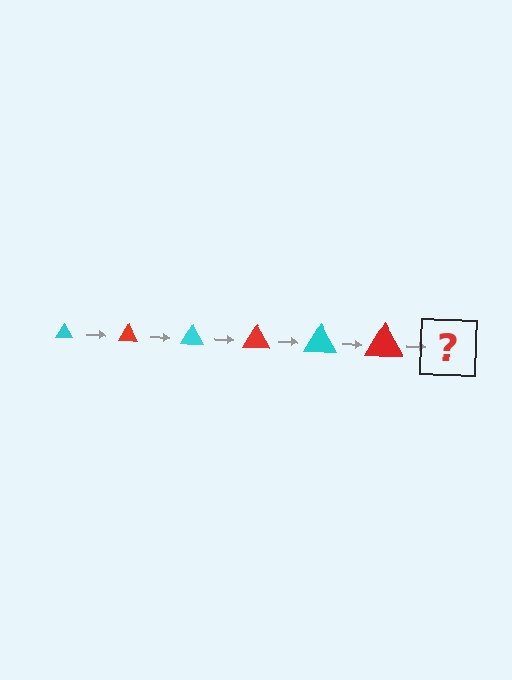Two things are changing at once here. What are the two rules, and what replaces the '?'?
The two rules are that the triangle grows larger each step and the color cycles through cyan and red. The '?' should be a cyan triangle, larger than the previous one.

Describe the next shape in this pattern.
It should be a cyan triangle, larger than the previous one.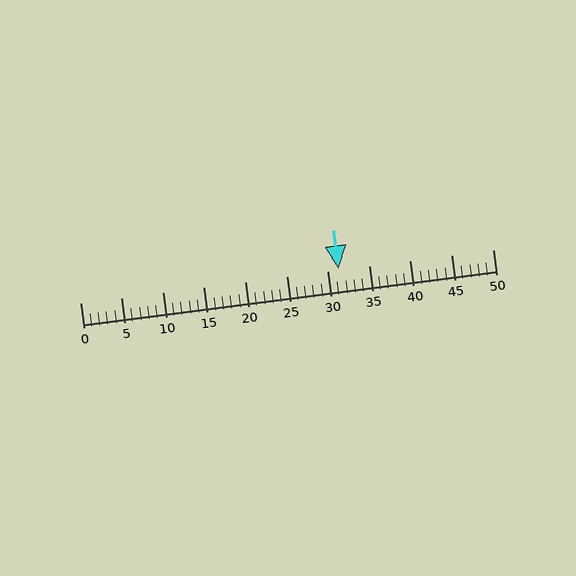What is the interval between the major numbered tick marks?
The major tick marks are spaced 5 units apart.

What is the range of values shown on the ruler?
The ruler shows values from 0 to 50.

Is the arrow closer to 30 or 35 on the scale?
The arrow is closer to 30.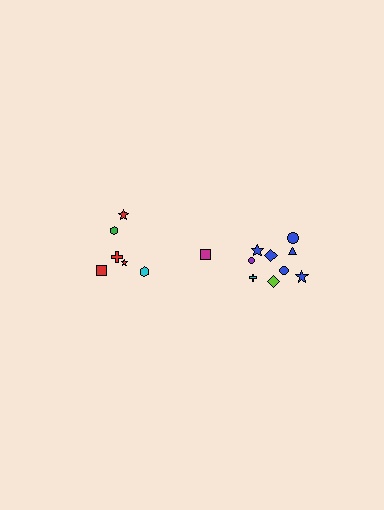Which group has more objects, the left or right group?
The right group.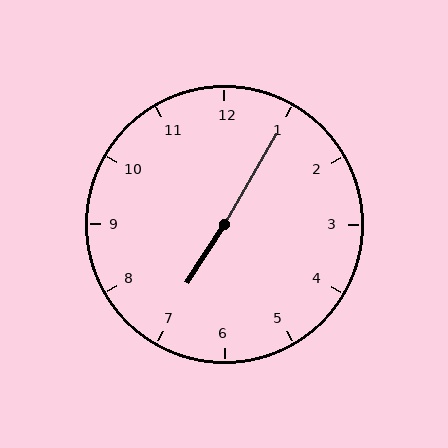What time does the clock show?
7:05.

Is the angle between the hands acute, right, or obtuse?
It is obtuse.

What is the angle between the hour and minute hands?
Approximately 178 degrees.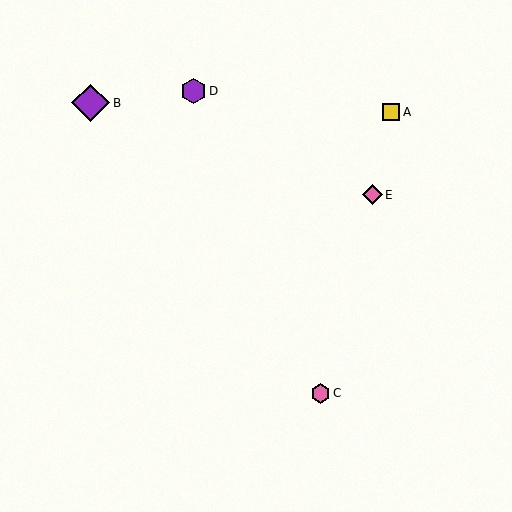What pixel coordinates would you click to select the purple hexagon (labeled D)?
Click at (194, 91) to select the purple hexagon D.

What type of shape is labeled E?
Shape E is a pink diamond.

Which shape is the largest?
The purple diamond (labeled B) is the largest.